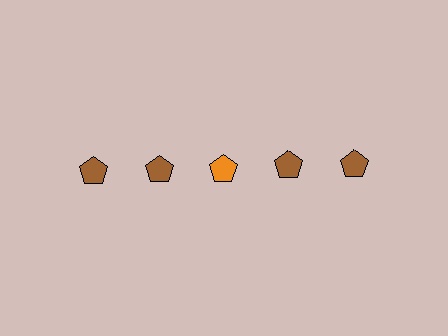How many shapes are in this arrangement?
There are 5 shapes arranged in a grid pattern.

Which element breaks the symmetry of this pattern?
The orange pentagon in the top row, center column breaks the symmetry. All other shapes are brown pentagons.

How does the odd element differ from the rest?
It has a different color: orange instead of brown.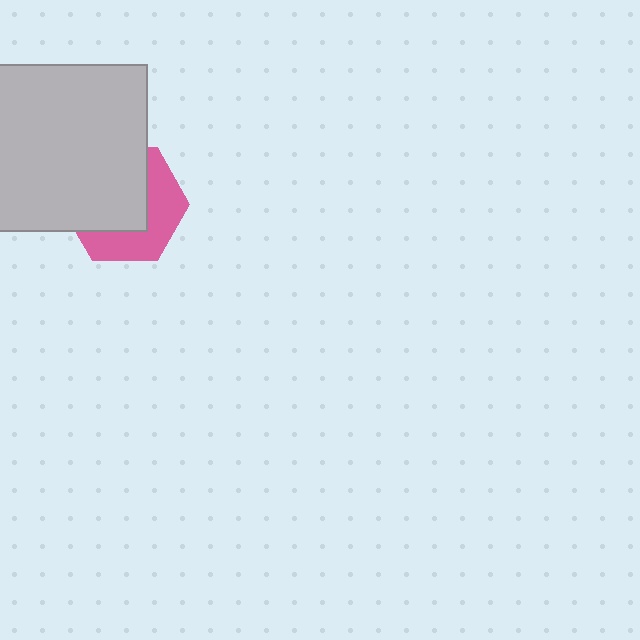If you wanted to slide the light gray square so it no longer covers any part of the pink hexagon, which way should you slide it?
Slide it toward the upper-left — that is the most direct way to separate the two shapes.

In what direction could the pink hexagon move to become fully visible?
The pink hexagon could move toward the lower-right. That would shift it out from behind the light gray square entirely.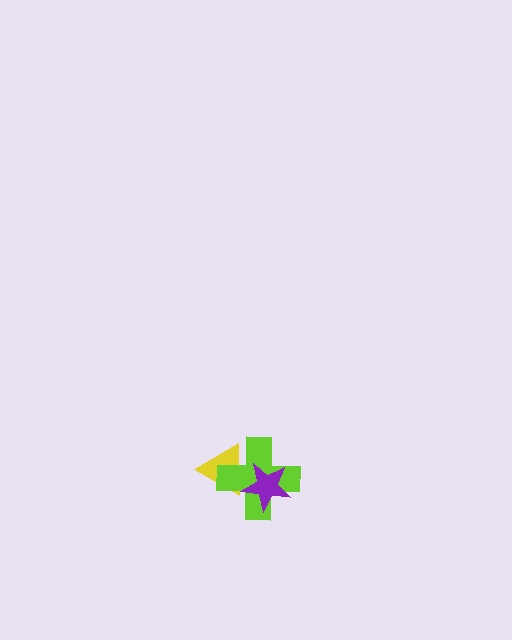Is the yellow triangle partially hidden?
Yes, it is partially covered by another shape.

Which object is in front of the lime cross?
The purple star is in front of the lime cross.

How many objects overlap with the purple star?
2 objects overlap with the purple star.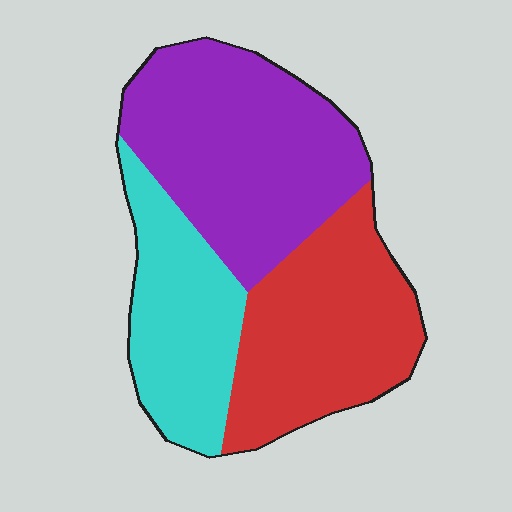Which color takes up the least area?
Cyan, at roughly 25%.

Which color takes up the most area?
Purple, at roughly 40%.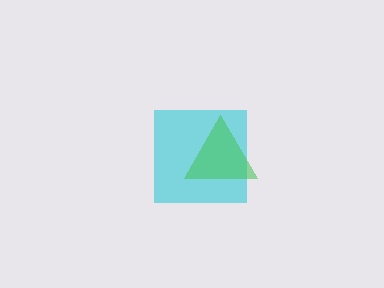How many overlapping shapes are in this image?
There are 2 overlapping shapes in the image.